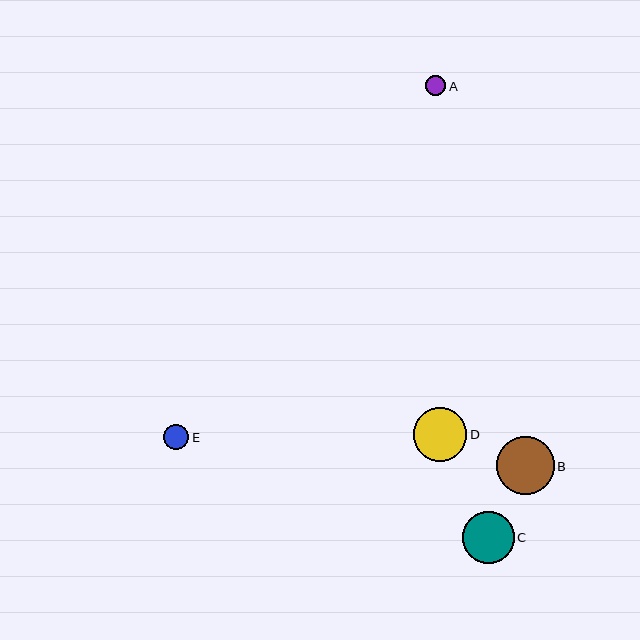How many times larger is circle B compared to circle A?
Circle B is approximately 2.9 times the size of circle A.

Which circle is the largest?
Circle B is the largest with a size of approximately 58 pixels.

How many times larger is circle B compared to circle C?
Circle B is approximately 1.1 times the size of circle C.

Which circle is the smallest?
Circle A is the smallest with a size of approximately 20 pixels.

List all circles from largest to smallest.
From largest to smallest: B, D, C, E, A.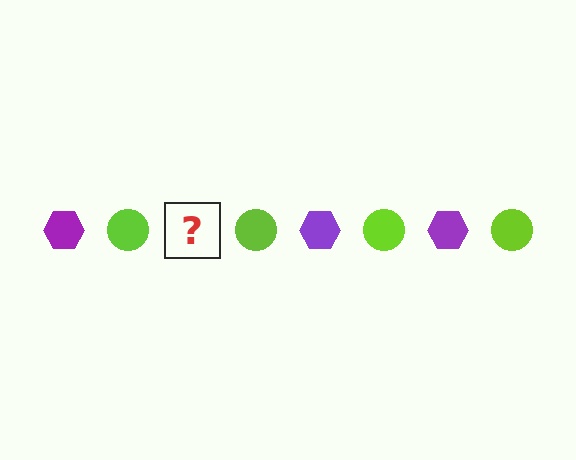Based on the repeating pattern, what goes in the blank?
The blank should be a purple hexagon.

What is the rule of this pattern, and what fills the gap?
The rule is that the pattern alternates between purple hexagon and lime circle. The gap should be filled with a purple hexagon.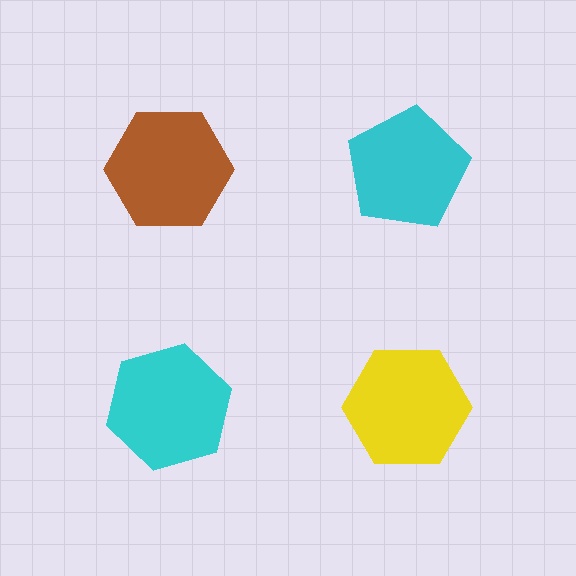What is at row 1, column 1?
A brown hexagon.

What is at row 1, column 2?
A cyan pentagon.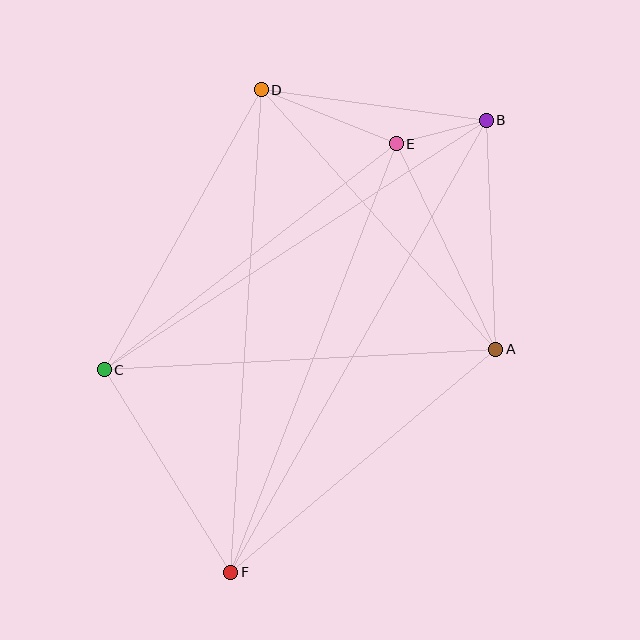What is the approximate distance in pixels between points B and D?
The distance between B and D is approximately 227 pixels.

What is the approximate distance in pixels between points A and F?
The distance between A and F is approximately 346 pixels.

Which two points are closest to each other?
Points B and E are closest to each other.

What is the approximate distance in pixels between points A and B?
The distance between A and B is approximately 229 pixels.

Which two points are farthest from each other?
Points B and F are farthest from each other.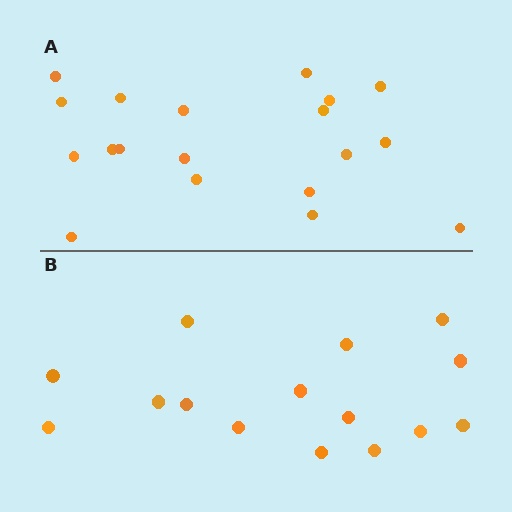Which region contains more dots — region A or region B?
Region A (the top region) has more dots.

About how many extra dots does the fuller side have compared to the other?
Region A has about 4 more dots than region B.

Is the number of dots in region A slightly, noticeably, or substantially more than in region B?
Region A has noticeably more, but not dramatically so. The ratio is roughly 1.3 to 1.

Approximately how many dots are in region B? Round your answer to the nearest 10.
About 20 dots. (The exact count is 15, which rounds to 20.)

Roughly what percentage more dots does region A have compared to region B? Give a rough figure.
About 25% more.